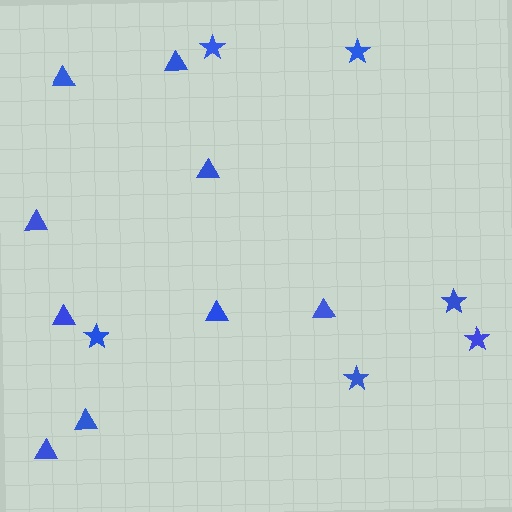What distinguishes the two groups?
There are 2 groups: one group of stars (6) and one group of triangles (9).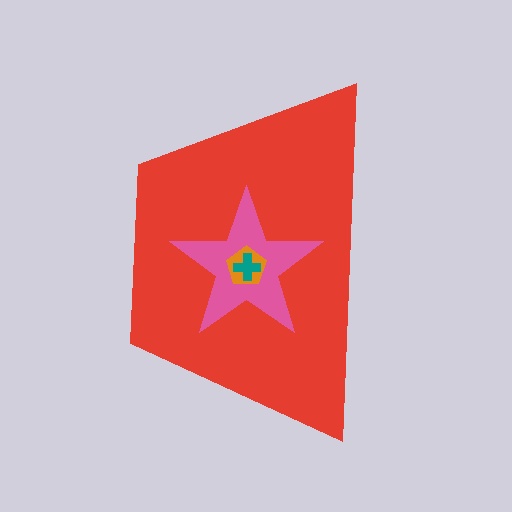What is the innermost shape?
The teal cross.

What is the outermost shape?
The red trapezoid.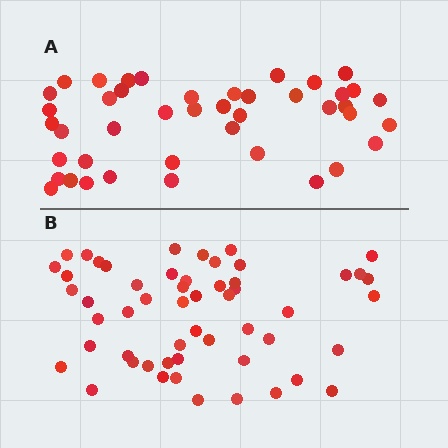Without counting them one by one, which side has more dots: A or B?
Region B (the bottom region) has more dots.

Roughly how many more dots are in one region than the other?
Region B has roughly 12 or so more dots than region A.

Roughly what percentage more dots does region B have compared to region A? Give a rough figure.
About 25% more.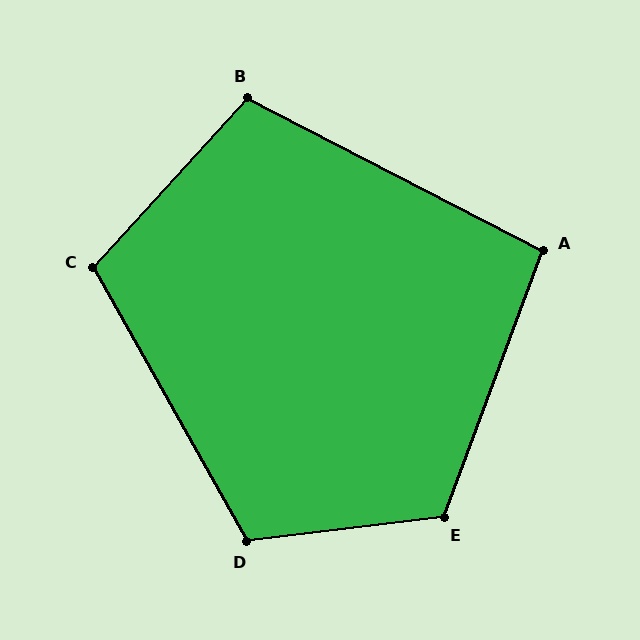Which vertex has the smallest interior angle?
A, at approximately 97 degrees.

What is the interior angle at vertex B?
Approximately 105 degrees (obtuse).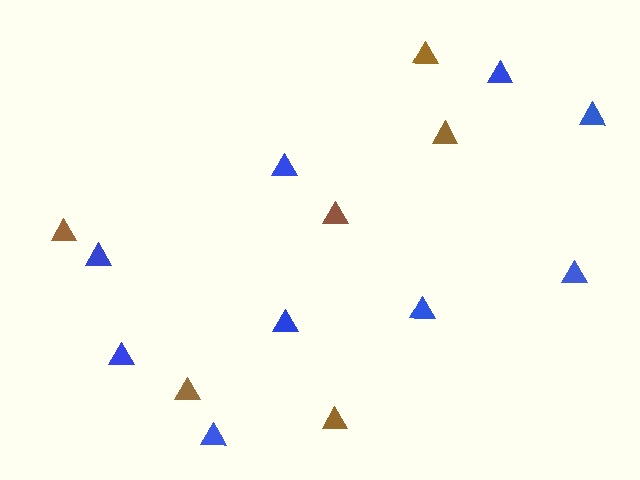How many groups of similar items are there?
There are 2 groups: one group of blue triangles (9) and one group of brown triangles (6).